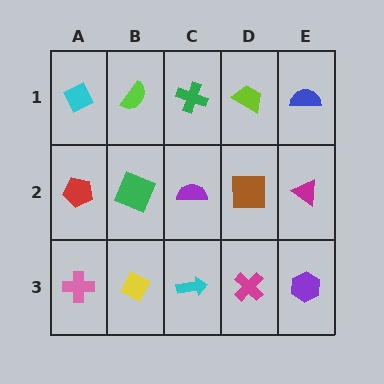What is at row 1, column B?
A lime semicircle.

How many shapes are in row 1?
5 shapes.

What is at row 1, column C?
A green cross.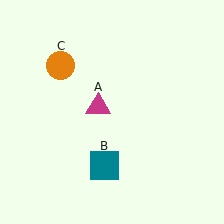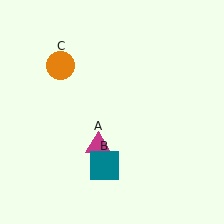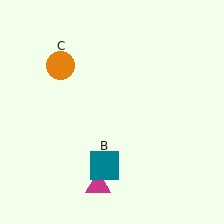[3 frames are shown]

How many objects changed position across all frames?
1 object changed position: magenta triangle (object A).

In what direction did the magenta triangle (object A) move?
The magenta triangle (object A) moved down.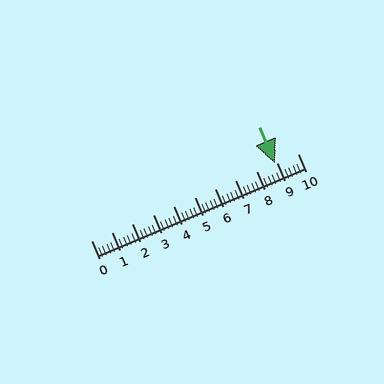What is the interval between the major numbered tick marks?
The major tick marks are spaced 1 units apart.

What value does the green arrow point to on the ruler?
The green arrow points to approximately 8.9.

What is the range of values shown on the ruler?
The ruler shows values from 0 to 10.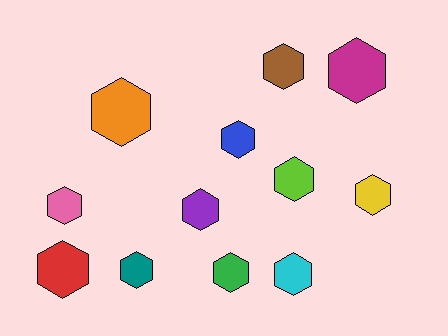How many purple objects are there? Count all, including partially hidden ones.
There is 1 purple object.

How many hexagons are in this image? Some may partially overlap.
There are 12 hexagons.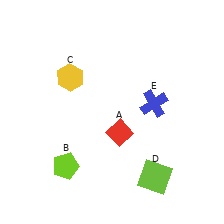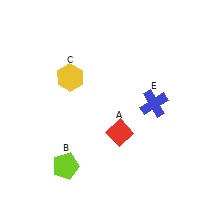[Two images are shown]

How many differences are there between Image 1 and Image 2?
There is 1 difference between the two images.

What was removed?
The lime square (D) was removed in Image 2.